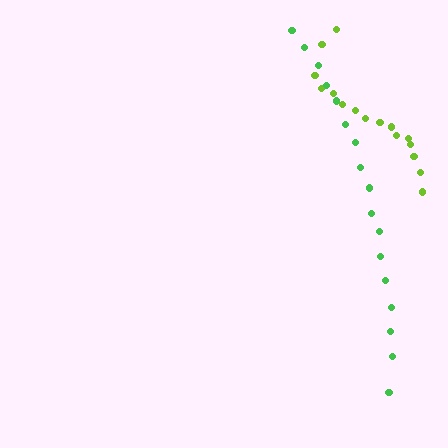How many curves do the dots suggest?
There are 2 distinct paths.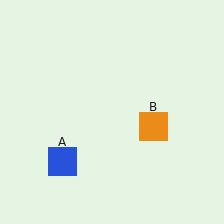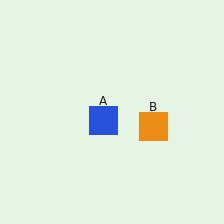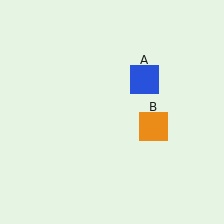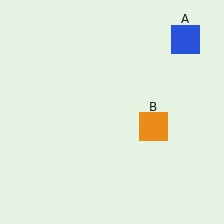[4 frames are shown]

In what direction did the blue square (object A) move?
The blue square (object A) moved up and to the right.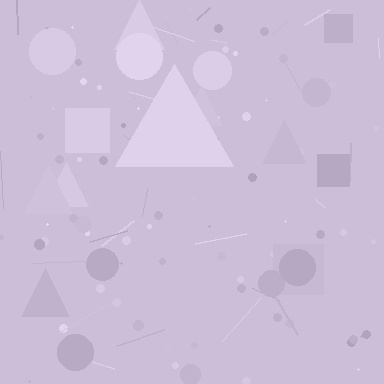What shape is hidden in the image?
A triangle is hidden in the image.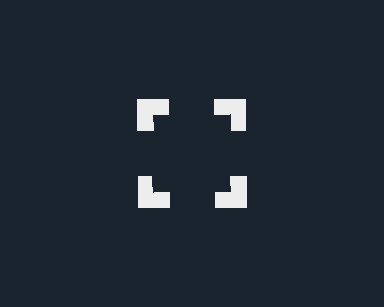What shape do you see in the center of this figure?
An illusory square — its edges are inferred from the aligned wedge cuts in the notched squares, not physically drawn.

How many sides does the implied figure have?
4 sides.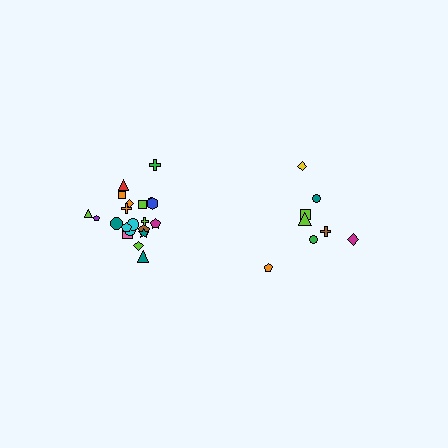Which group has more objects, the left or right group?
The left group.